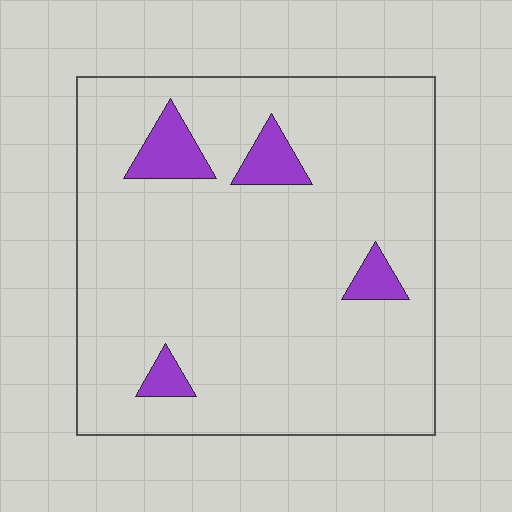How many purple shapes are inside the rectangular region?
4.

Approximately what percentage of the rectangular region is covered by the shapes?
Approximately 10%.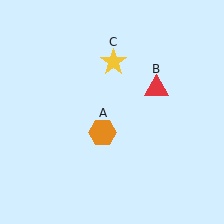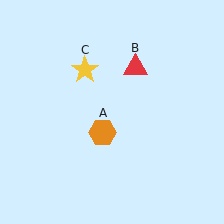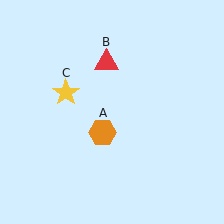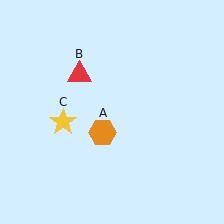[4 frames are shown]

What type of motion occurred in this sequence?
The red triangle (object B), yellow star (object C) rotated counterclockwise around the center of the scene.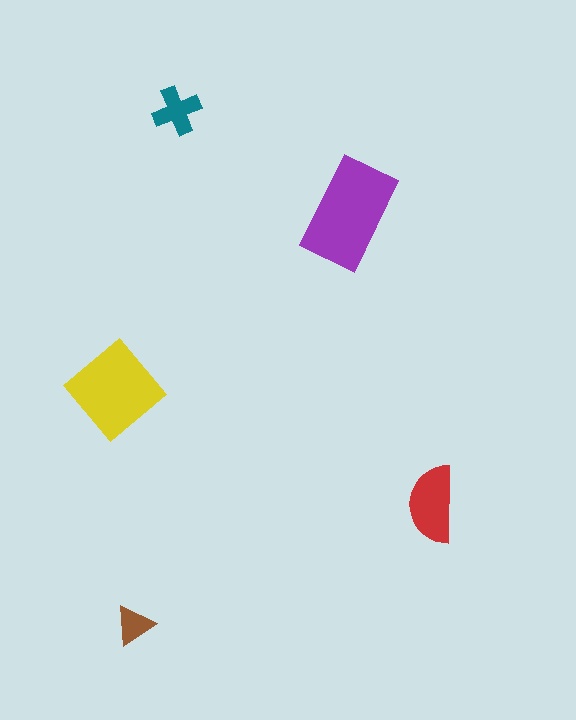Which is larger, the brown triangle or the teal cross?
The teal cross.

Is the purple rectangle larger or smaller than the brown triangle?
Larger.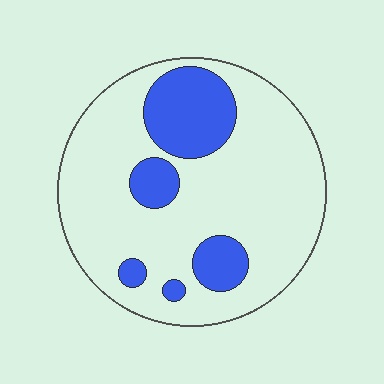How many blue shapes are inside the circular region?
5.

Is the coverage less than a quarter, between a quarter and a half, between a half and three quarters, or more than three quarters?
Less than a quarter.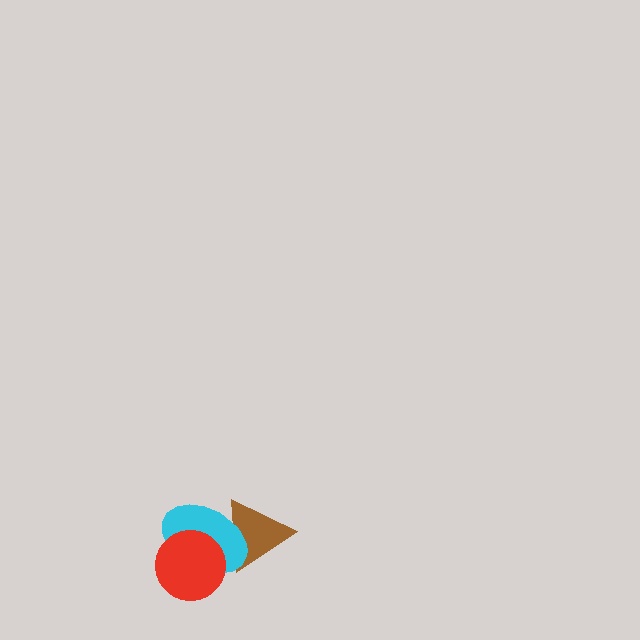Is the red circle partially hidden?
No, no other shape covers it.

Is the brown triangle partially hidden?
Yes, it is partially covered by another shape.